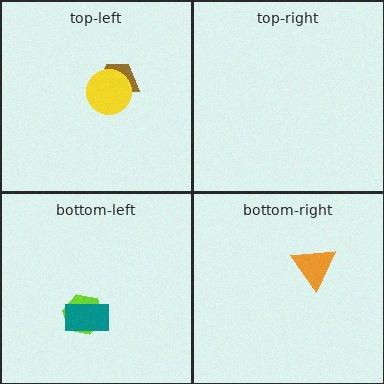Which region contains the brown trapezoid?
The top-left region.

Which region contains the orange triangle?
The bottom-right region.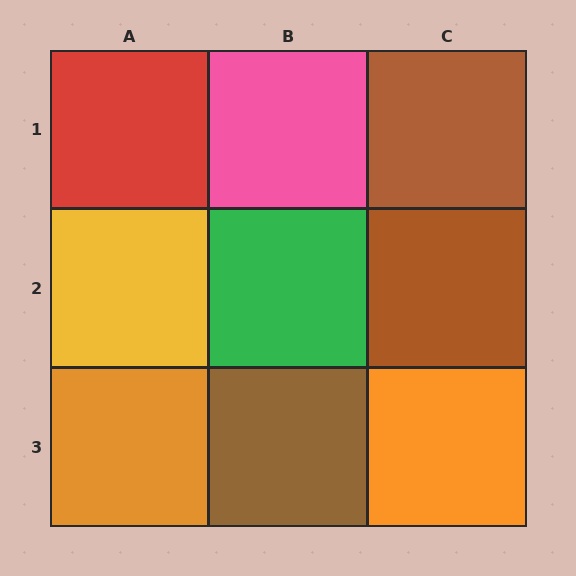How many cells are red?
1 cell is red.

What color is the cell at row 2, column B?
Green.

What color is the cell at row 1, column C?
Brown.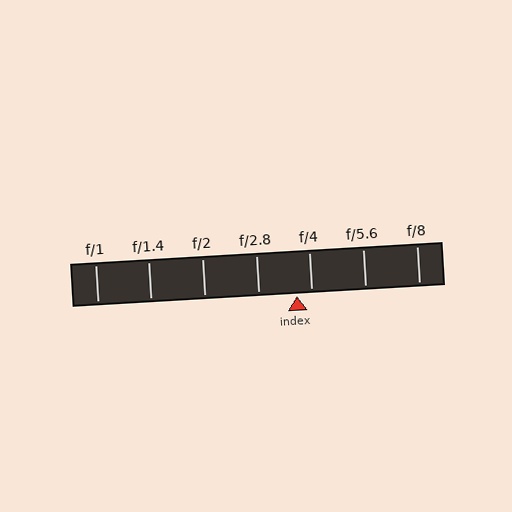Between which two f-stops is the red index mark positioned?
The index mark is between f/2.8 and f/4.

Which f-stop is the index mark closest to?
The index mark is closest to f/4.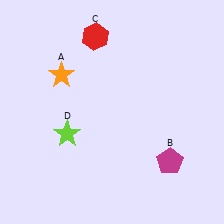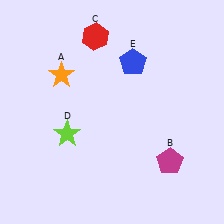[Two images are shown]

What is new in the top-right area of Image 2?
A blue pentagon (E) was added in the top-right area of Image 2.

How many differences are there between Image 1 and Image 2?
There is 1 difference between the two images.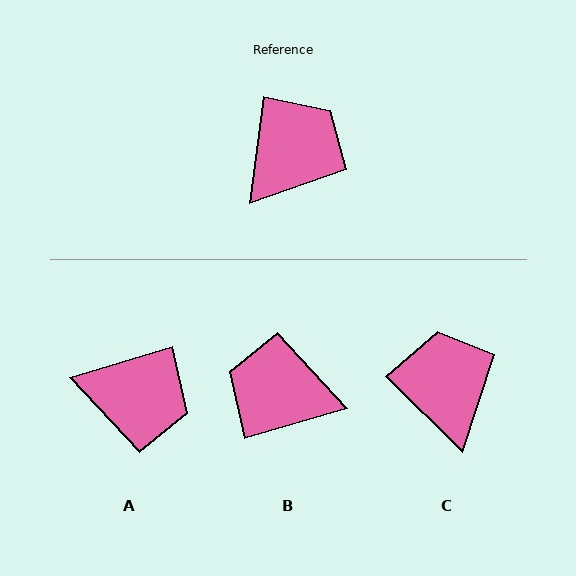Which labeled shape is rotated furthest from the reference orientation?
B, about 114 degrees away.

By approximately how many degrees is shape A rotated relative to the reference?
Approximately 66 degrees clockwise.